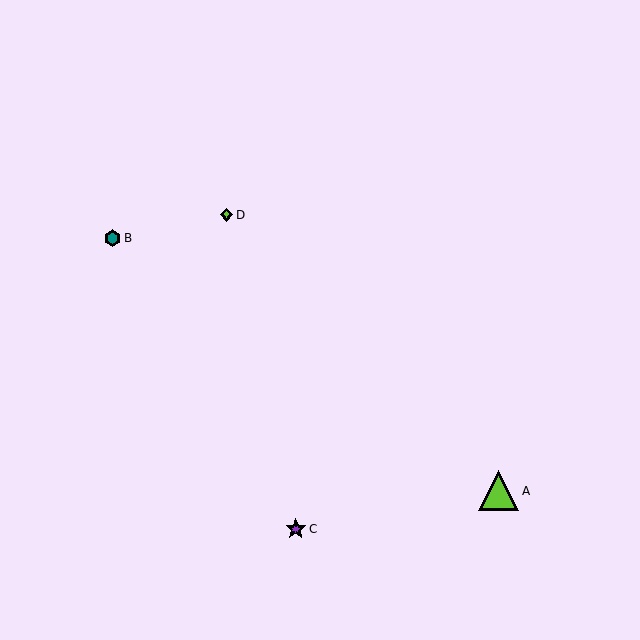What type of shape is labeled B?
Shape B is a teal hexagon.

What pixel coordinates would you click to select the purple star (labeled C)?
Click at (296, 529) to select the purple star C.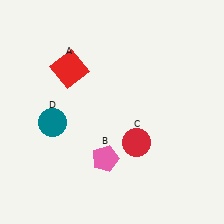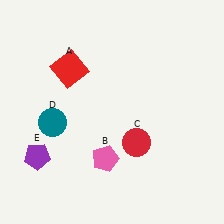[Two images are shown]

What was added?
A purple pentagon (E) was added in Image 2.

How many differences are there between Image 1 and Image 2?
There is 1 difference between the two images.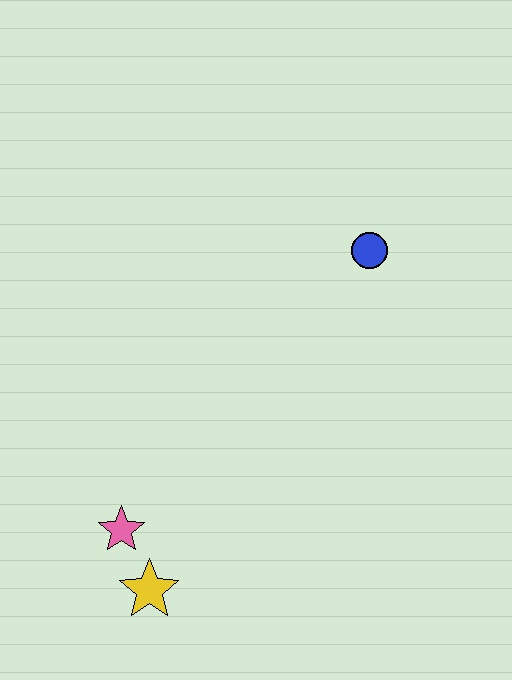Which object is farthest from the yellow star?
The blue circle is farthest from the yellow star.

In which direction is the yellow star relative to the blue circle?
The yellow star is below the blue circle.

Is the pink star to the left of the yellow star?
Yes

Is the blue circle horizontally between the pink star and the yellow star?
No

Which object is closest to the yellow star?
The pink star is closest to the yellow star.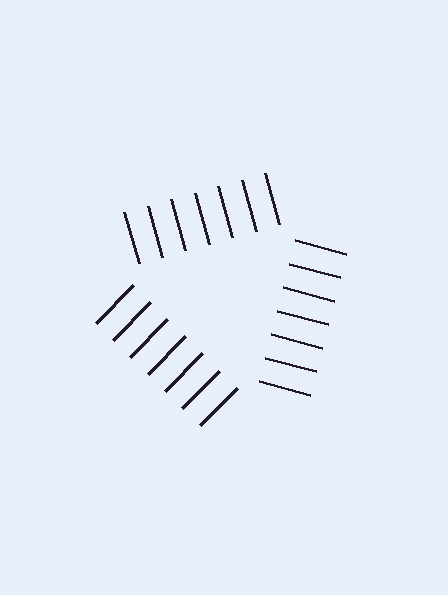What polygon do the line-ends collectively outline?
An illusory triangle — the line segments terminate on its edges but no continuous stroke is drawn.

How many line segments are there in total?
21 — 7 along each of the 3 edges.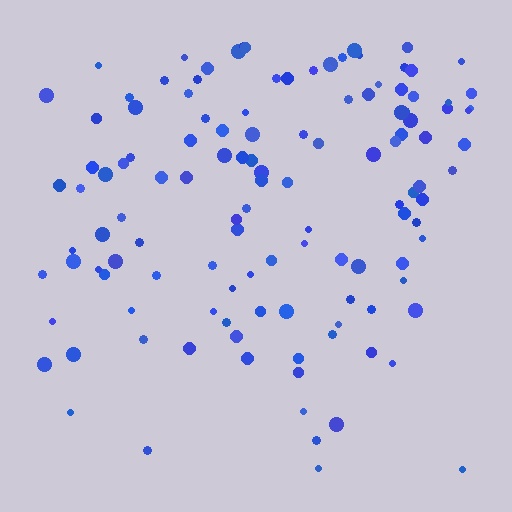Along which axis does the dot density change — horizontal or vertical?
Vertical.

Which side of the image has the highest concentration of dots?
The top.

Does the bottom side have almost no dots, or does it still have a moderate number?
Still a moderate number, just noticeably fewer than the top.